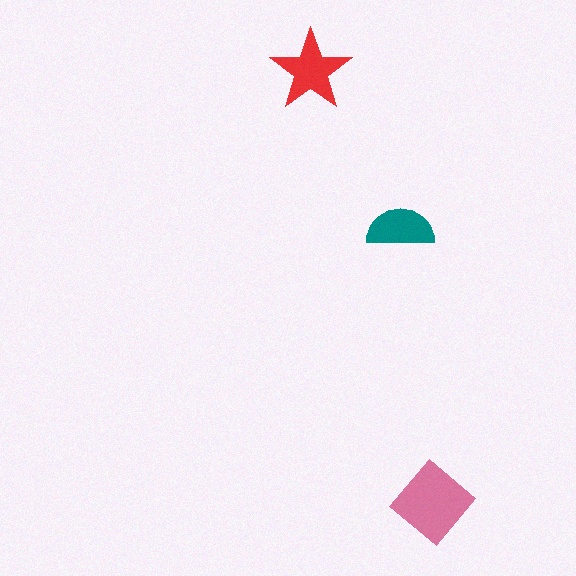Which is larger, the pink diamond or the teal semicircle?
The pink diamond.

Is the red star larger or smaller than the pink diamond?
Smaller.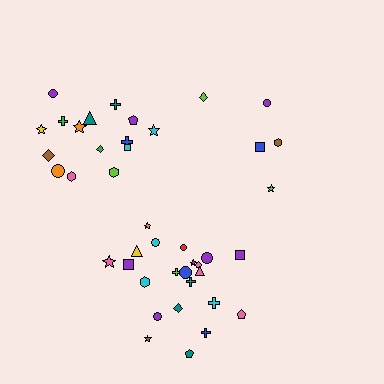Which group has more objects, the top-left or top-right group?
The top-left group.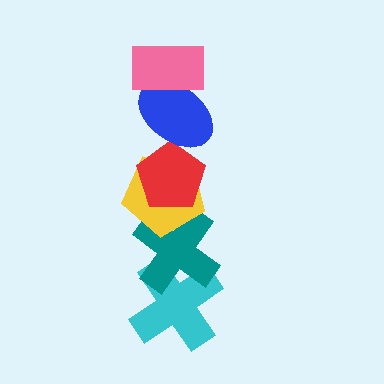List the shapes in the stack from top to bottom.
From top to bottom: the pink rectangle, the blue ellipse, the red pentagon, the yellow pentagon, the teal cross, the cyan cross.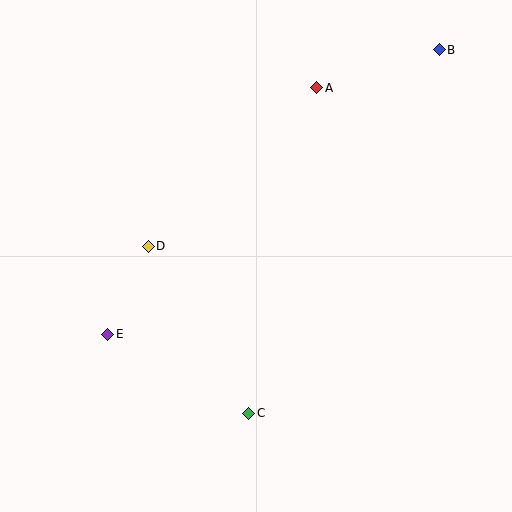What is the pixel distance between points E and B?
The distance between E and B is 437 pixels.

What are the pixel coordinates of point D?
Point D is at (148, 246).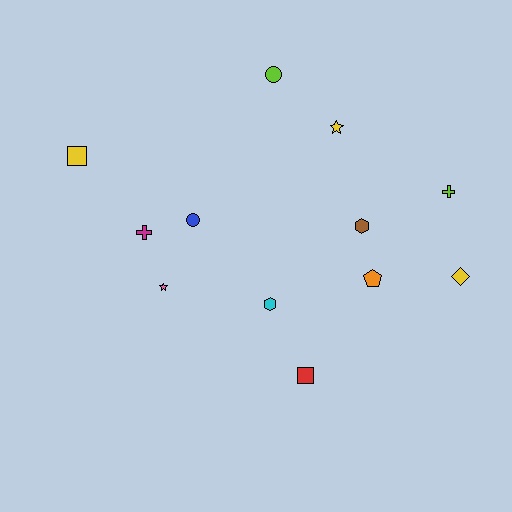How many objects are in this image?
There are 12 objects.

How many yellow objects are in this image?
There are 3 yellow objects.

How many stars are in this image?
There are 2 stars.